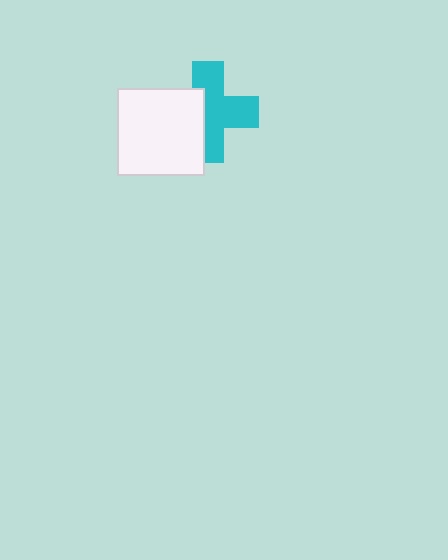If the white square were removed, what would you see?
You would see the complete cyan cross.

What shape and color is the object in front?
The object in front is a white square.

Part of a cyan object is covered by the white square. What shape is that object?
It is a cross.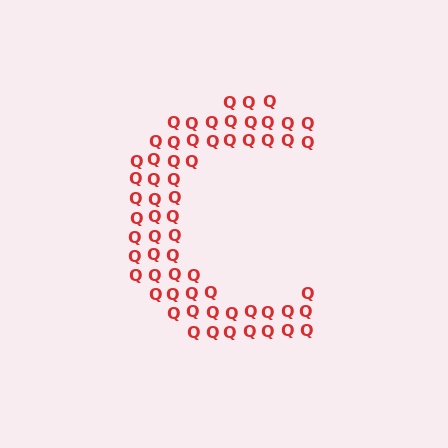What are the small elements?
The small elements are letter Q's.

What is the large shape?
The large shape is the letter C.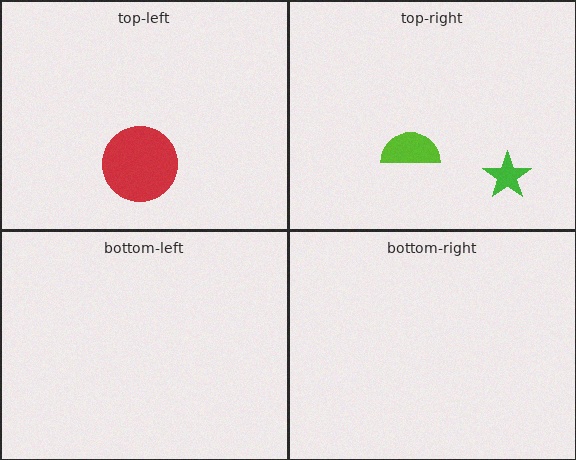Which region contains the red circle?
The top-left region.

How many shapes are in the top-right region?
2.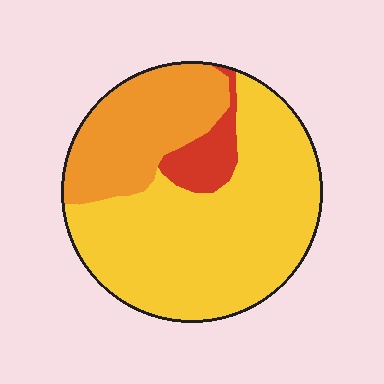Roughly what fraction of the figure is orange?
Orange takes up about one quarter (1/4) of the figure.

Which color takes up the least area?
Red, at roughly 10%.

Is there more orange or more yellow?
Yellow.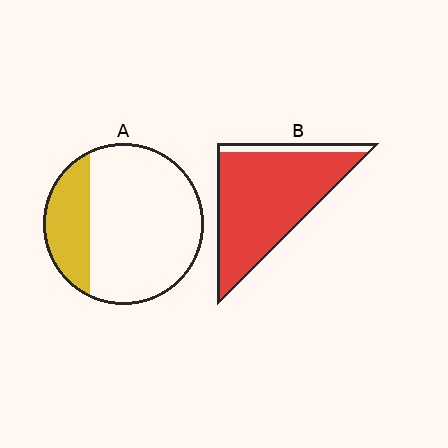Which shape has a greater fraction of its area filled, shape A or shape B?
Shape B.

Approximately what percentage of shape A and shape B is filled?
A is approximately 25% and B is approximately 90%.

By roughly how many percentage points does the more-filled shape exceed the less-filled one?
By roughly 65 percentage points (B over A).